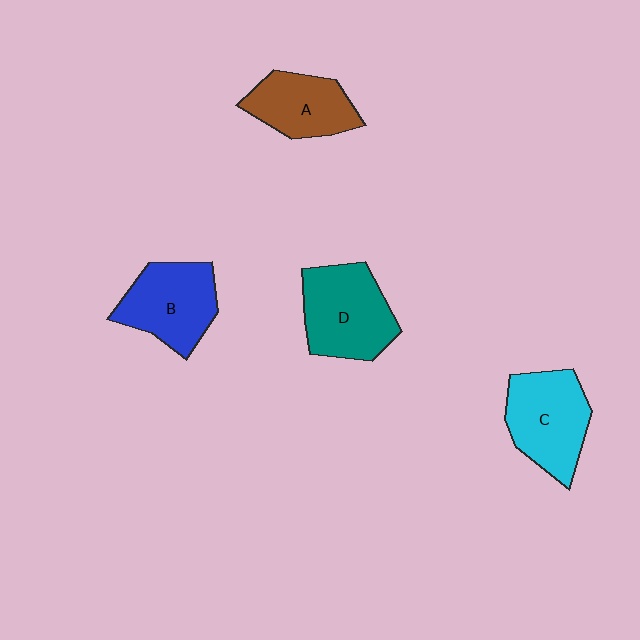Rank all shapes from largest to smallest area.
From largest to smallest: D (teal), C (cyan), B (blue), A (brown).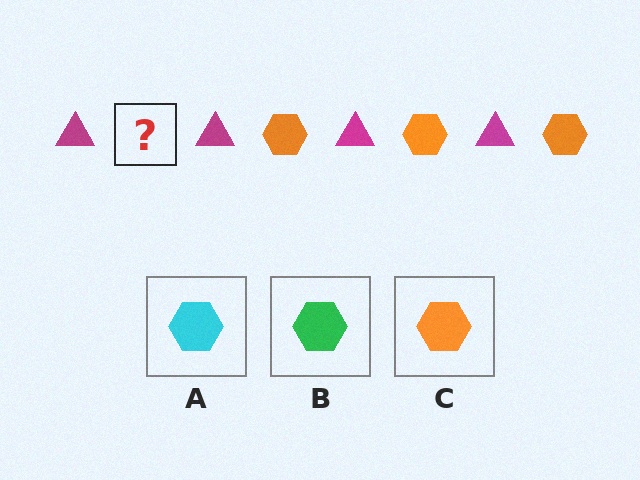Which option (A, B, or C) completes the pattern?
C.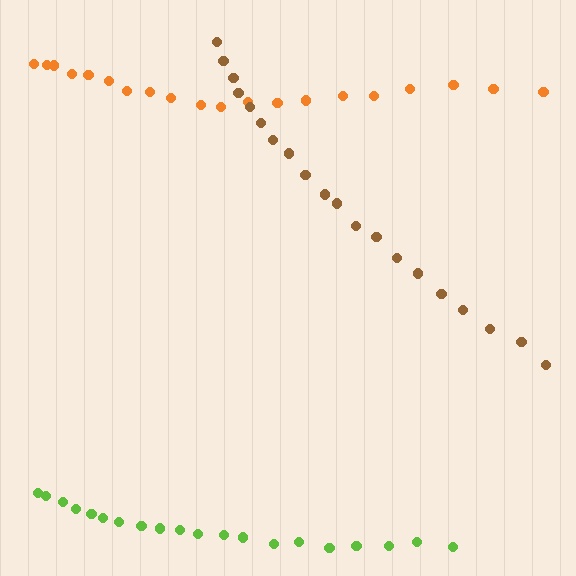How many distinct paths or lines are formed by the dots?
There are 3 distinct paths.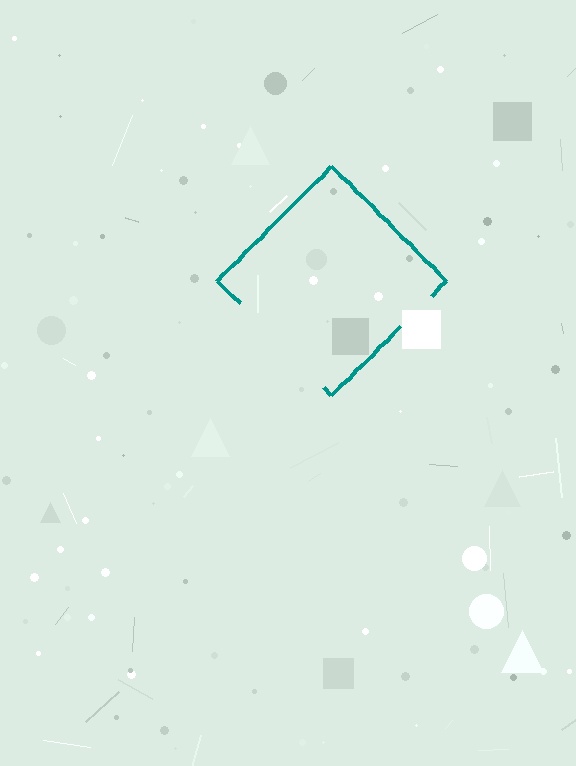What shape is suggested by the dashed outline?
The dashed outline suggests a diamond.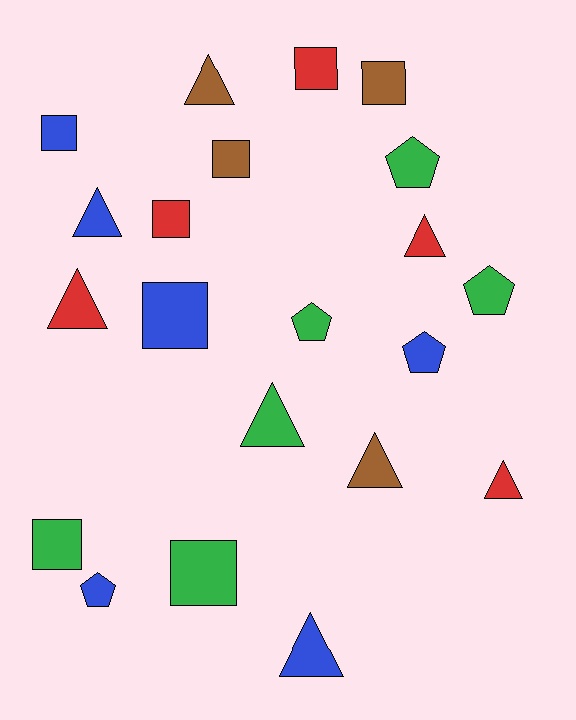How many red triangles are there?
There are 3 red triangles.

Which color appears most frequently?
Green, with 6 objects.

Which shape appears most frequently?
Square, with 8 objects.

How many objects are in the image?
There are 21 objects.